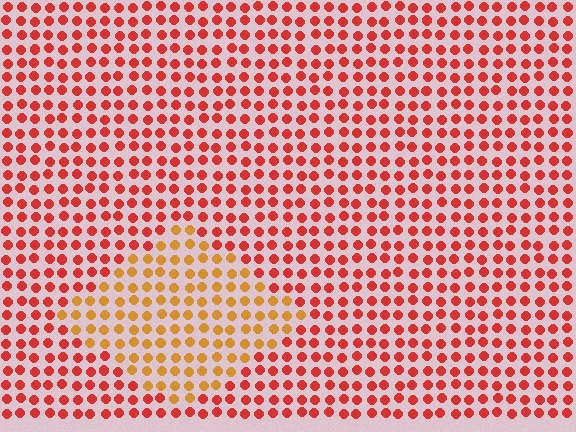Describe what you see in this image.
The image is filled with small red elements in a uniform arrangement. A diamond-shaped region is visible where the elements are tinted to a slightly different hue, forming a subtle color boundary.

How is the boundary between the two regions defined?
The boundary is defined purely by a slight shift in hue (about 36 degrees). Spacing, size, and orientation are identical on both sides.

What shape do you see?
I see a diamond.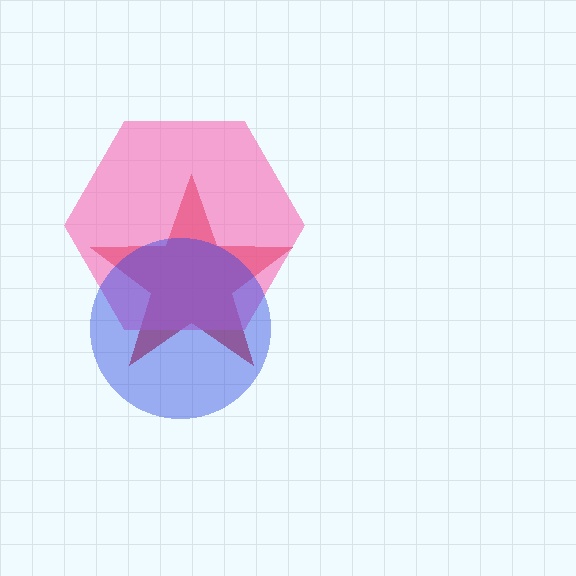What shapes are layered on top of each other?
The layered shapes are: a red star, a pink hexagon, a blue circle.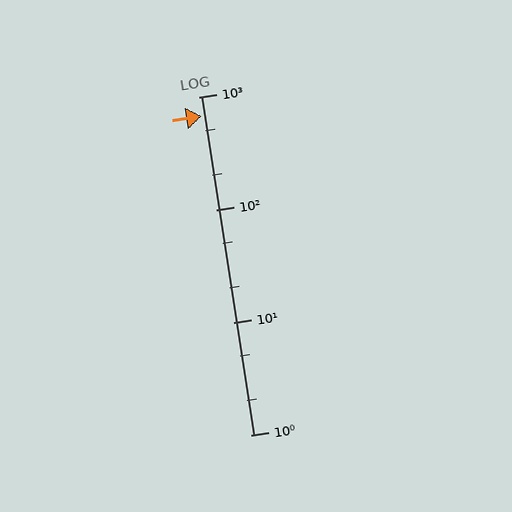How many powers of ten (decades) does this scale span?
The scale spans 3 decades, from 1 to 1000.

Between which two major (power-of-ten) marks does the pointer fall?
The pointer is between 100 and 1000.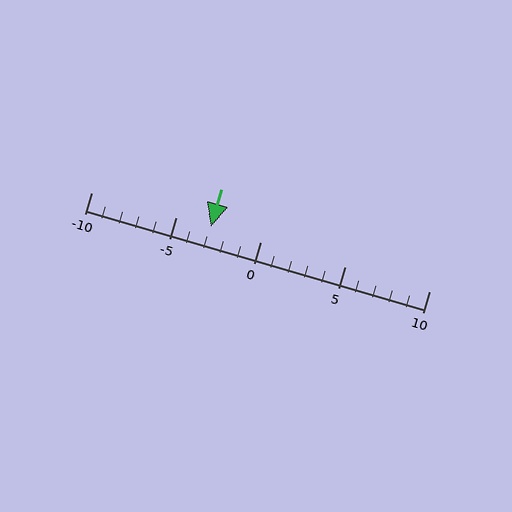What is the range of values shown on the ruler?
The ruler shows values from -10 to 10.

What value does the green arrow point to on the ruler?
The green arrow points to approximately -3.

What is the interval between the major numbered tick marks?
The major tick marks are spaced 5 units apart.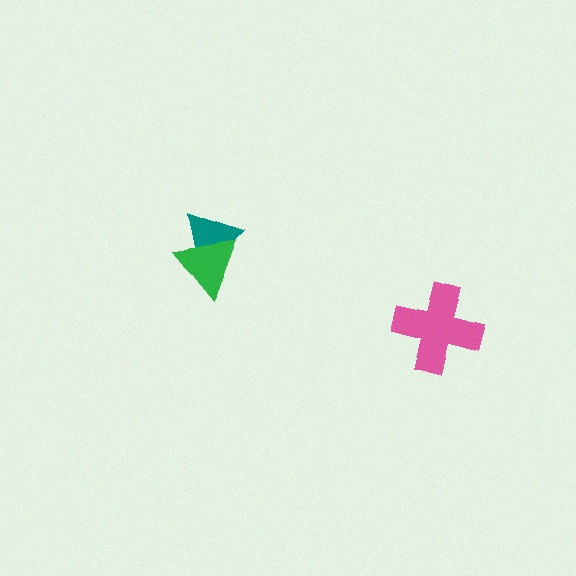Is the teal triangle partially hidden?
Yes, it is partially covered by another shape.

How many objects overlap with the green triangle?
1 object overlaps with the green triangle.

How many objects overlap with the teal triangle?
1 object overlaps with the teal triangle.